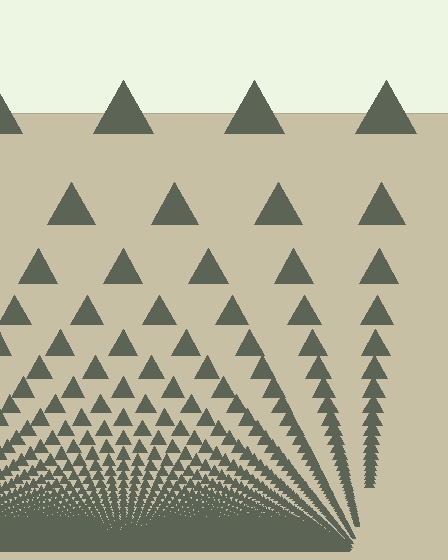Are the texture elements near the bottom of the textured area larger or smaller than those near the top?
Smaller. The gradient is inverted — elements near the bottom are smaller and denser.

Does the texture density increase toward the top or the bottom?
Density increases toward the bottom.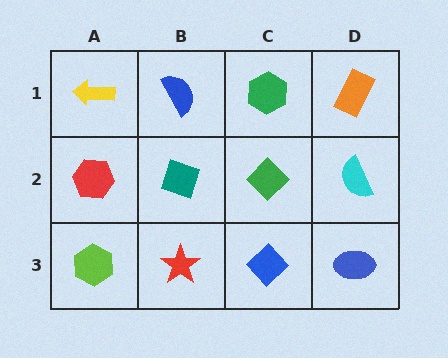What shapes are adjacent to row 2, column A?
A yellow arrow (row 1, column A), a lime hexagon (row 3, column A), a teal diamond (row 2, column B).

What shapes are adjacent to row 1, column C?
A green diamond (row 2, column C), a blue semicircle (row 1, column B), an orange rectangle (row 1, column D).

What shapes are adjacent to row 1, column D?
A cyan semicircle (row 2, column D), a green hexagon (row 1, column C).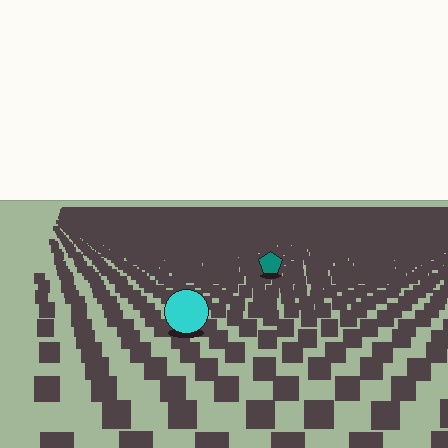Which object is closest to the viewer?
The cyan circle is closest. The texture marks near it are larger and more spread out.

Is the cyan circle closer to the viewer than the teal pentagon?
Yes. The cyan circle is closer — you can tell from the texture gradient: the ground texture is coarser near it.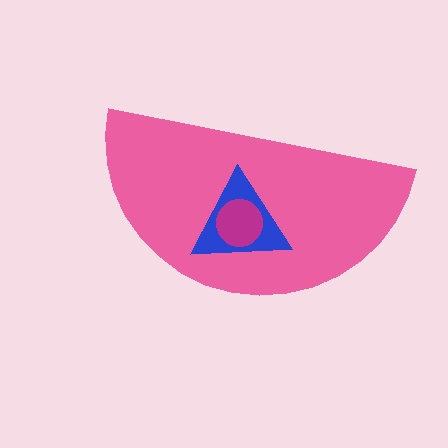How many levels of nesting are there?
3.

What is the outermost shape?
The pink semicircle.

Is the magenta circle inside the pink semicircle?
Yes.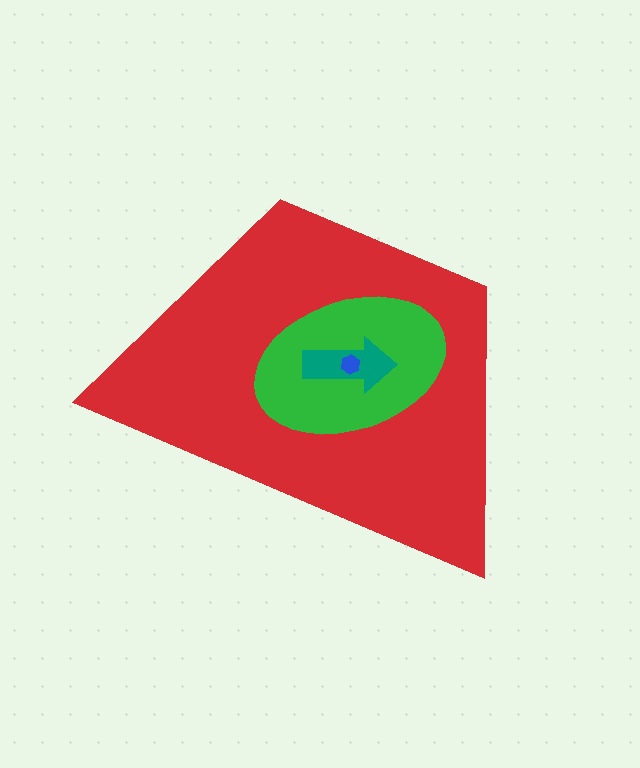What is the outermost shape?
The red trapezoid.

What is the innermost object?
The blue hexagon.